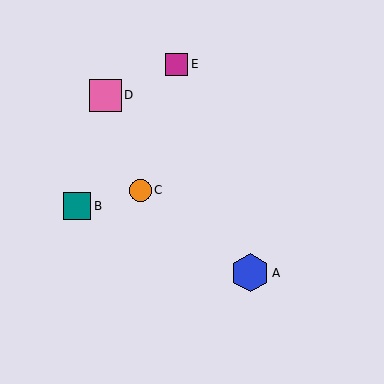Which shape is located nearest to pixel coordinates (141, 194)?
The orange circle (labeled C) at (140, 190) is nearest to that location.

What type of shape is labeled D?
Shape D is a pink square.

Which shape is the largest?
The blue hexagon (labeled A) is the largest.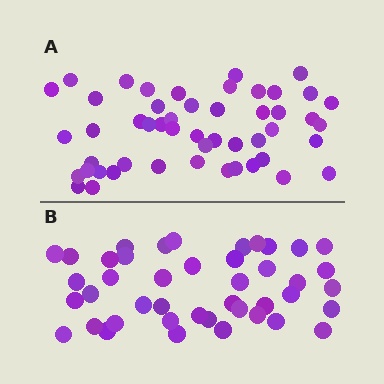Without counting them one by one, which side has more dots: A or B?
Region A (the top region) has more dots.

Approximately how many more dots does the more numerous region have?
Region A has roughly 8 or so more dots than region B.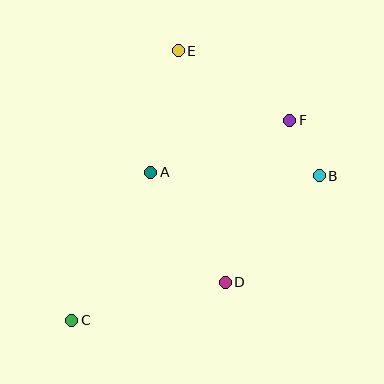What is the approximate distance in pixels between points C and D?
The distance between C and D is approximately 158 pixels.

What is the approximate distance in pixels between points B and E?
The distance between B and E is approximately 188 pixels.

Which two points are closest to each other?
Points B and F are closest to each other.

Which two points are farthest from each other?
Points C and F are farthest from each other.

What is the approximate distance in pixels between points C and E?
The distance between C and E is approximately 290 pixels.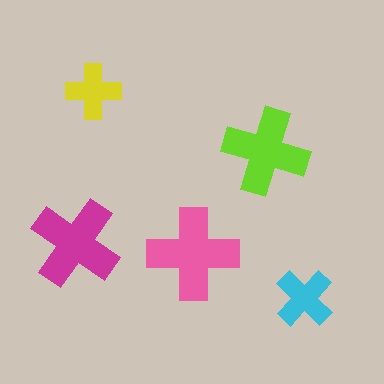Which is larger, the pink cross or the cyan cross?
The pink one.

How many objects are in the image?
There are 5 objects in the image.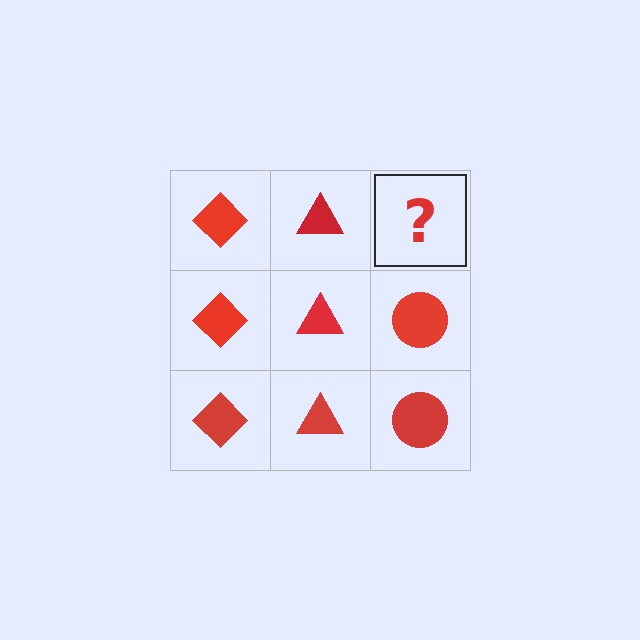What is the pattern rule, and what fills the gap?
The rule is that each column has a consistent shape. The gap should be filled with a red circle.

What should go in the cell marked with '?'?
The missing cell should contain a red circle.